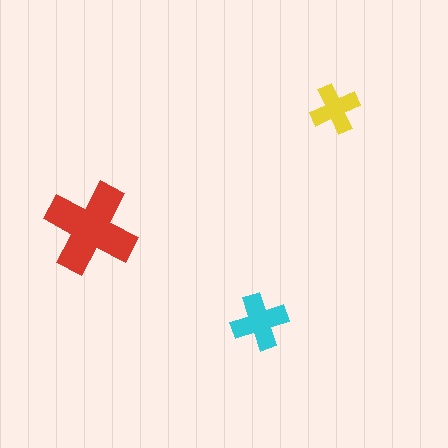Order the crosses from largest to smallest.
the red one, the cyan one, the yellow one.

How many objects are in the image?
There are 3 objects in the image.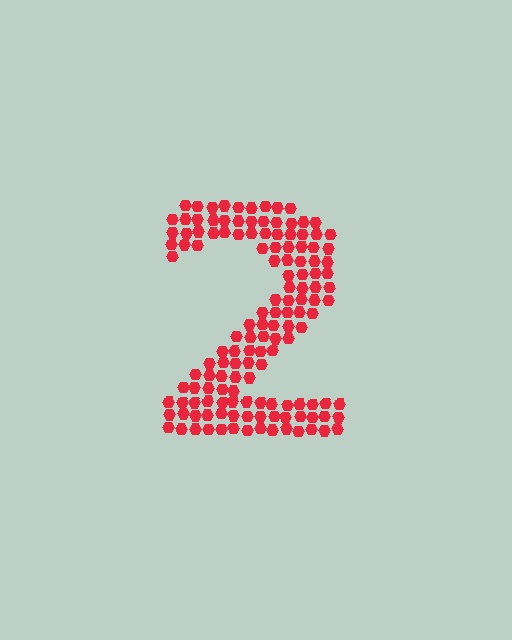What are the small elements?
The small elements are hexagons.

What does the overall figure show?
The overall figure shows the digit 2.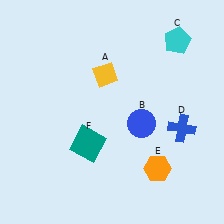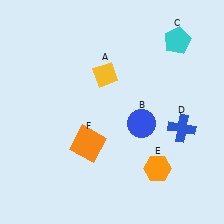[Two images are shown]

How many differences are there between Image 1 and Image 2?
There is 1 difference between the two images.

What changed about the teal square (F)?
In Image 1, F is teal. In Image 2, it changed to orange.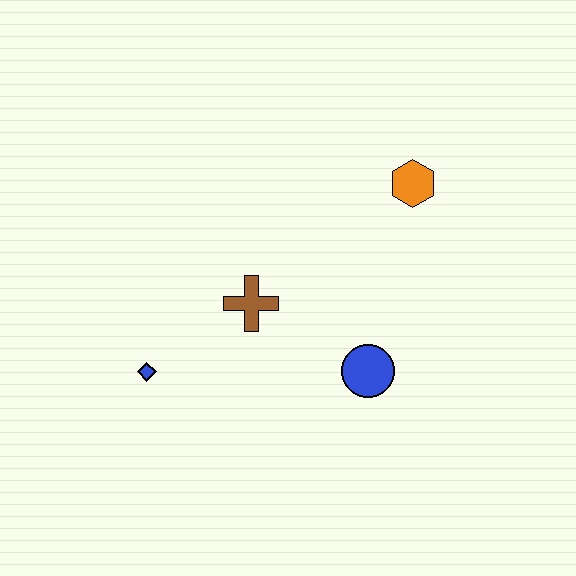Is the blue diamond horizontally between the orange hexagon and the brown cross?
No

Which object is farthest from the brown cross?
The orange hexagon is farthest from the brown cross.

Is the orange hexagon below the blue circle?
No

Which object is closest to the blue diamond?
The brown cross is closest to the blue diamond.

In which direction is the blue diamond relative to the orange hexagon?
The blue diamond is to the left of the orange hexagon.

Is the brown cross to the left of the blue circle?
Yes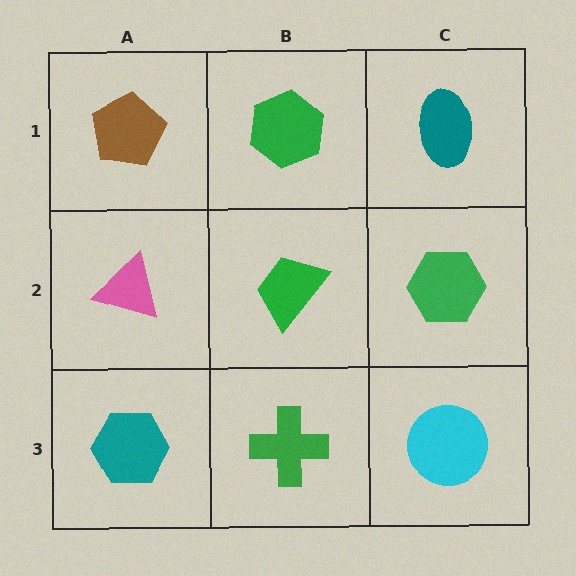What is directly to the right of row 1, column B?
A teal ellipse.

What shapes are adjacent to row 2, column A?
A brown pentagon (row 1, column A), a teal hexagon (row 3, column A), a green trapezoid (row 2, column B).